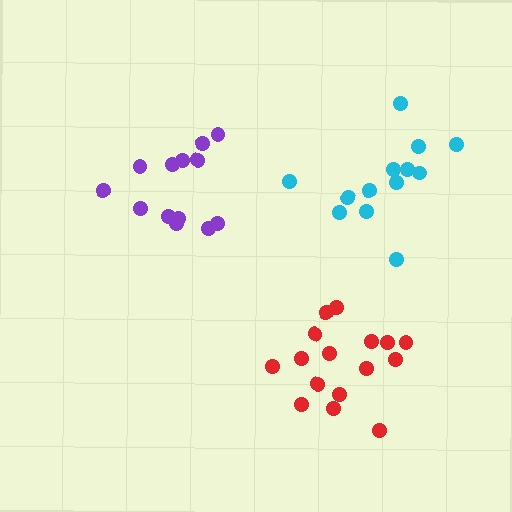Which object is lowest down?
The red cluster is bottommost.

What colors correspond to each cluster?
The clusters are colored: red, cyan, purple.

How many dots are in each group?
Group 1: 16 dots, Group 2: 13 dots, Group 3: 13 dots (42 total).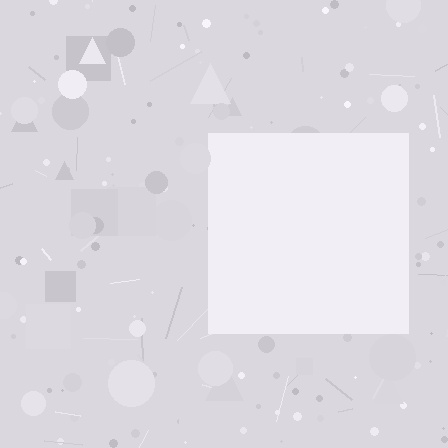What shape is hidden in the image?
A square is hidden in the image.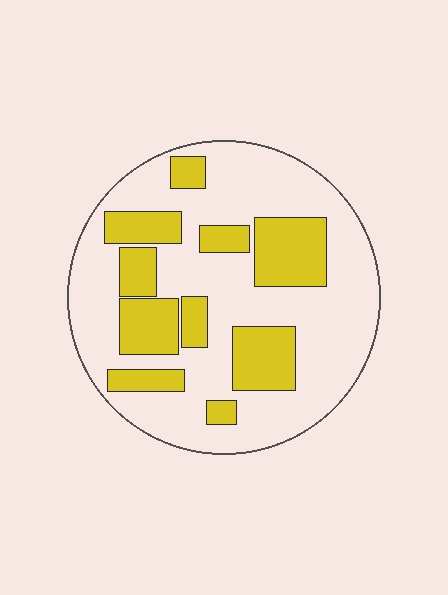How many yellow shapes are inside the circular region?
10.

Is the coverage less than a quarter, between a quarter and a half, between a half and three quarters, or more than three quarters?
Between a quarter and a half.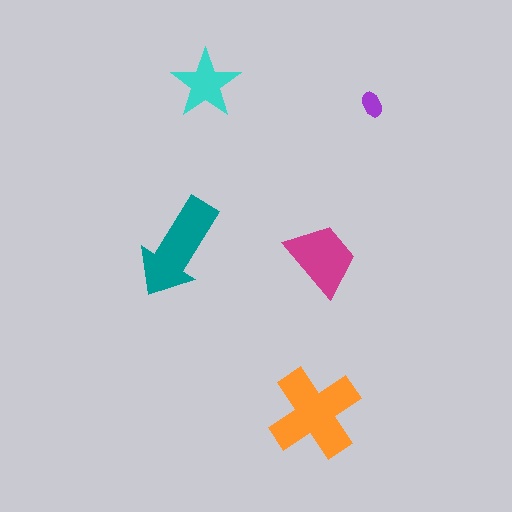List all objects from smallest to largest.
The purple ellipse, the cyan star, the magenta trapezoid, the teal arrow, the orange cross.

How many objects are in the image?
There are 5 objects in the image.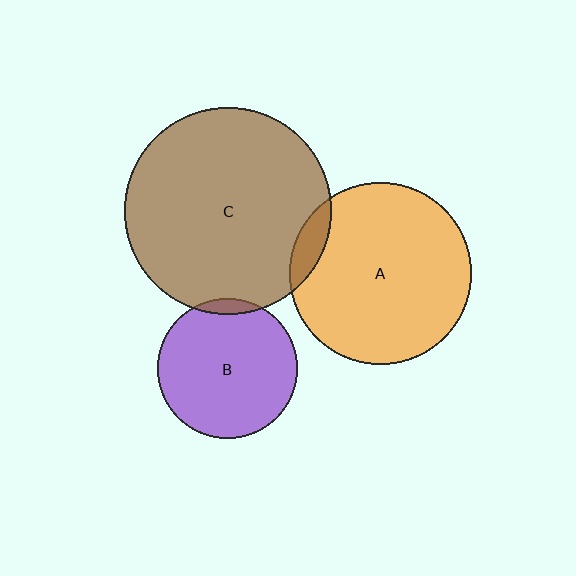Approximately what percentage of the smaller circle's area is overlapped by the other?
Approximately 5%.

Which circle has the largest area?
Circle C (brown).